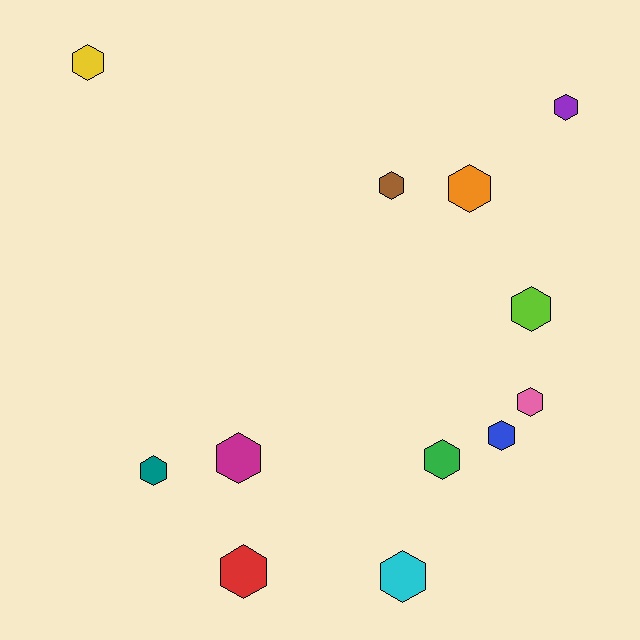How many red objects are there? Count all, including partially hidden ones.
There is 1 red object.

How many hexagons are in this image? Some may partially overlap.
There are 12 hexagons.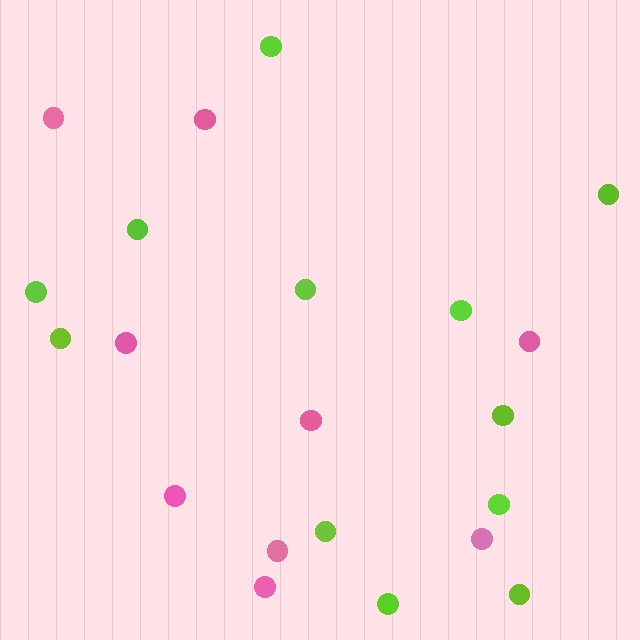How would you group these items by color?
There are 2 groups: one group of lime circles (12) and one group of pink circles (9).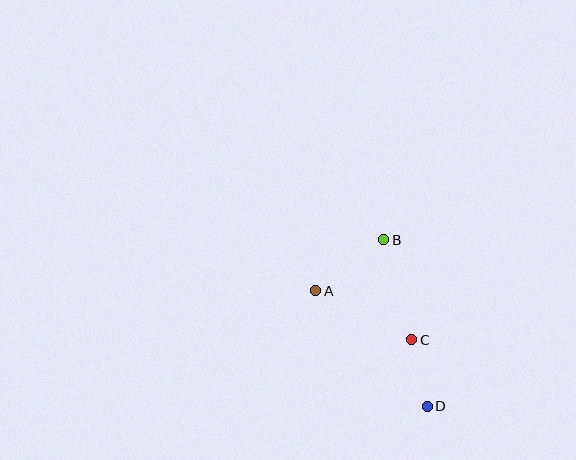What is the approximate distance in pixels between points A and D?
The distance between A and D is approximately 161 pixels.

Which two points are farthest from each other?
Points B and D are farthest from each other.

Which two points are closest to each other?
Points C and D are closest to each other.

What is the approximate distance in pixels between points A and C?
The distance between A and C is approximately 108 pixels.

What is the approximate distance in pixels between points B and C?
The distance between B and C is approximately 104 pixels.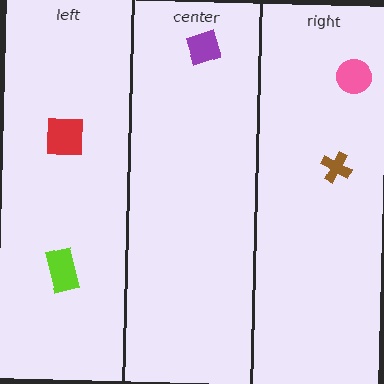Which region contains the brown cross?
The right region.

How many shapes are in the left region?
2.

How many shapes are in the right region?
2.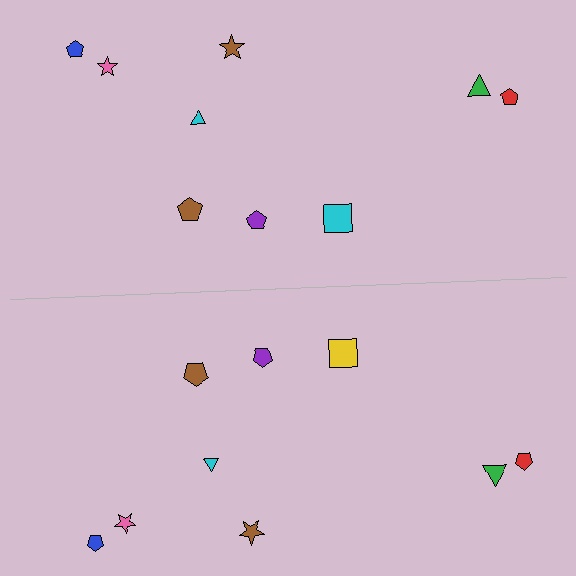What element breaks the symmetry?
The yellow square on the bottom side breaks the symmetry — its mirror counterpart is cyan.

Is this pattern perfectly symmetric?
No, the pattern is not perfectly symmetric. The yellow square on the bottom side breaks the symmetry — its mirror counterpart is cyan.